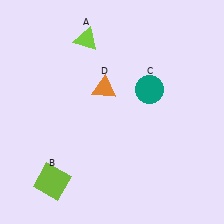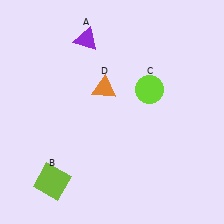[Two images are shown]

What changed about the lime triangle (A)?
In Image 1, A is lime. In Image 2, it changed to purple.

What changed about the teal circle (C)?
In Image 1, C is teal. In Image 2, it changed to lime.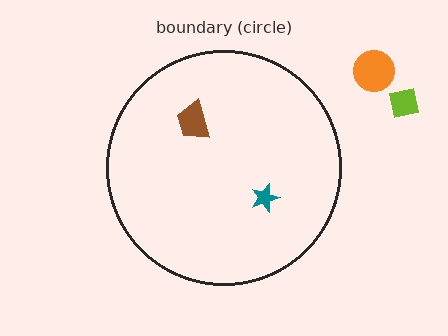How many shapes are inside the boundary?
2 inside, 2 outside.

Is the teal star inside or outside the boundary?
Inside.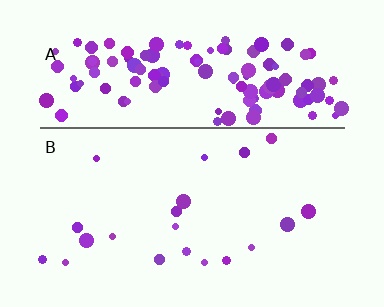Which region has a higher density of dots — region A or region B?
A (the top).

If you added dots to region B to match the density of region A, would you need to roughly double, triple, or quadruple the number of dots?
Approximately quadruple.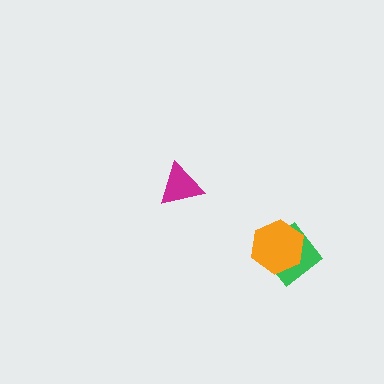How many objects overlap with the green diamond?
1 object overlaps with the green diamond.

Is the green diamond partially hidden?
Yes, it is partially covered by another shape.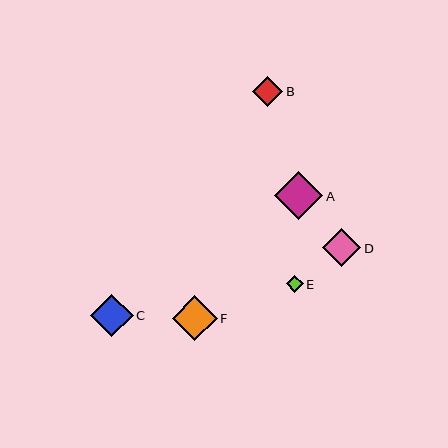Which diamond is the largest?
Diamond A is the largest with a size of approximately 48 pixels.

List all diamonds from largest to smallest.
From largest to smallest: A, F, C, D, B, E.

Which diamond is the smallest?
Diamond E is the smallest with a size of approximately 17 pixels.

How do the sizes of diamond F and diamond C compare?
Diamond F and diamond C are approximately the same size.